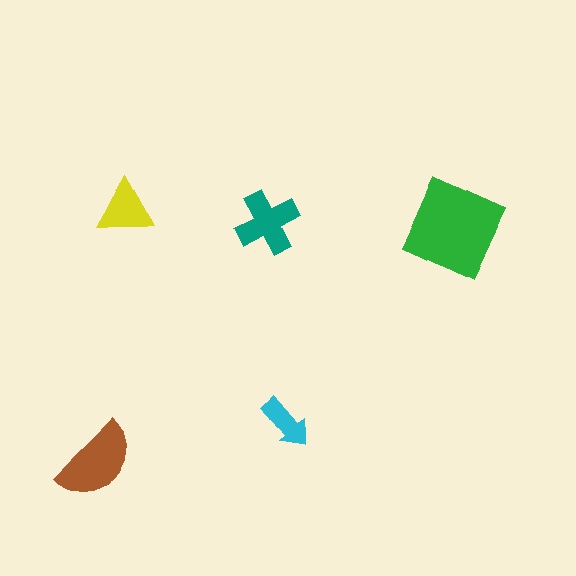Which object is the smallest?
The cyan arrow.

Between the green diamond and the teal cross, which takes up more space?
The green diamond.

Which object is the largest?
The green diamond.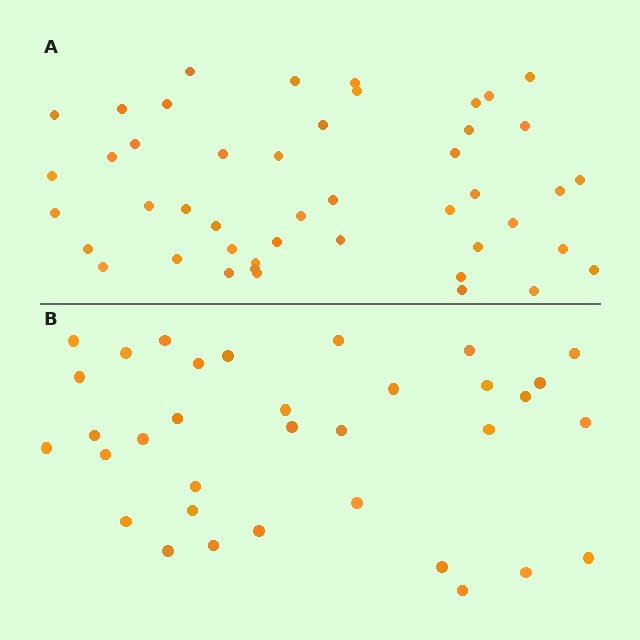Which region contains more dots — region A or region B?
Region A (the top region) has more dots.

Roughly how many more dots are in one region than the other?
Region A has roughly 12 or so more dots than region B.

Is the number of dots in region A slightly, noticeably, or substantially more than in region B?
Region A has noticeably more, but not dramatically so. The ratio is roughly 1.4 to 1.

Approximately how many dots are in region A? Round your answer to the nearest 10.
About 50 dots. (The exact count is 46, which rounds to 50.)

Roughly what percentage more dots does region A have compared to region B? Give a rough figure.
About 35% more.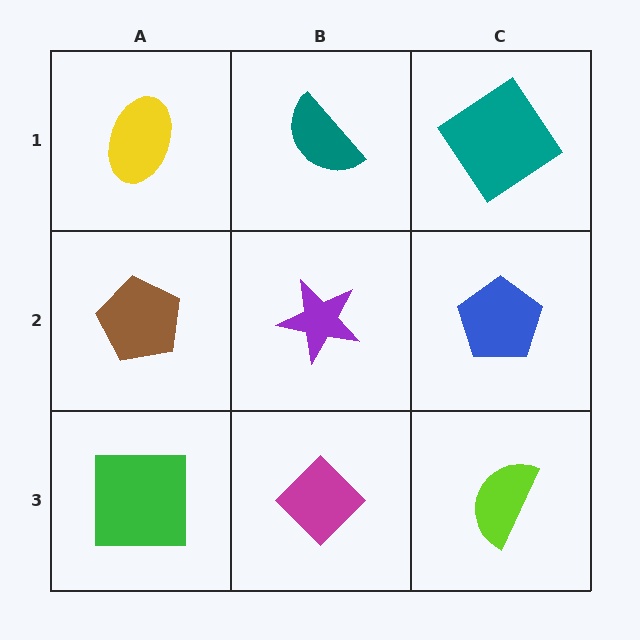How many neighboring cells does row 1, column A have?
2.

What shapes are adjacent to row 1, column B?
A purple star (row 2, column B), a yellow ellipse (row 1, column A), a teal diamond (row 1, column C).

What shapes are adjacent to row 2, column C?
A teal diamond (row 1, column C), a lime semicircle (row 3, column C), a purple star (row 2, column B).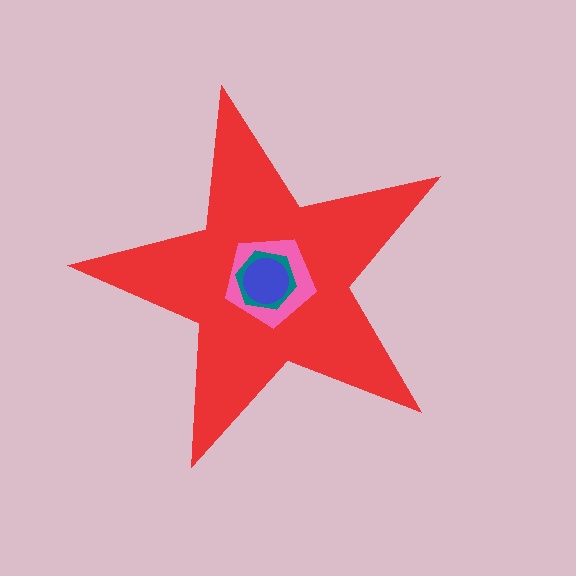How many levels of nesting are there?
4.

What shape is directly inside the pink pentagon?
The teal hexagon.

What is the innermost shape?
The blue circle.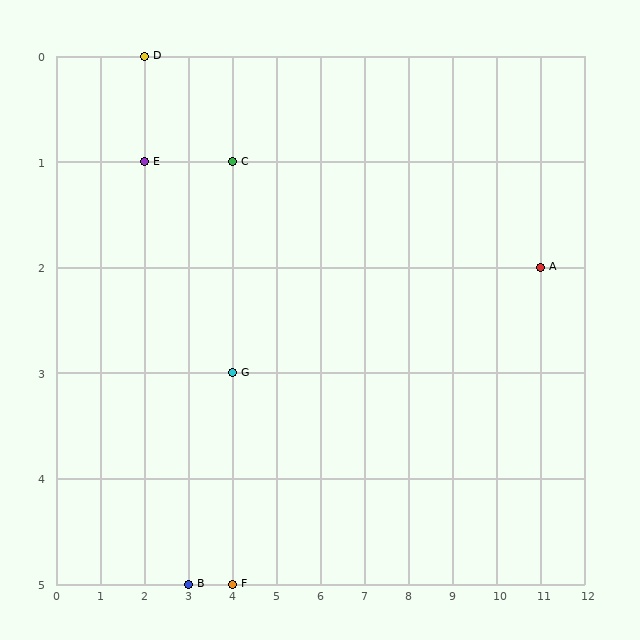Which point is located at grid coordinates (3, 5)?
Point B is at (3, 5).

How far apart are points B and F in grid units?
Points B and F are 1 column apart.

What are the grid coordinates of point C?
Point C is at grid coordinates (4, 1).